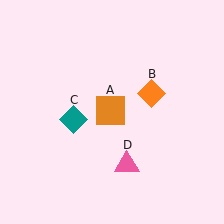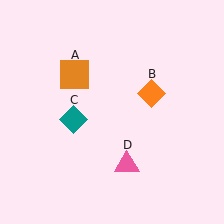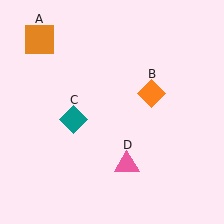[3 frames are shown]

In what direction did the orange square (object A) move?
The orange square (object A) moved up and to the left.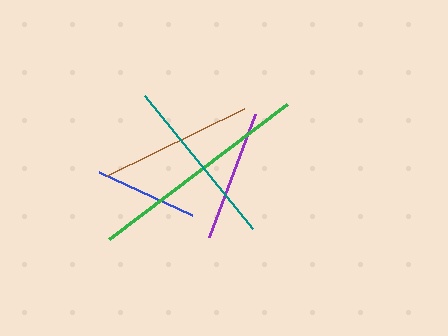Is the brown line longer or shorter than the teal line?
The teal line is longer than the brown line.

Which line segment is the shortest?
The blue line is the shortest at approximately 103 pixels.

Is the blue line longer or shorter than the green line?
The green line is longer than the blue line.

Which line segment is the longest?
The green line is the longest at approximately 224 pixels.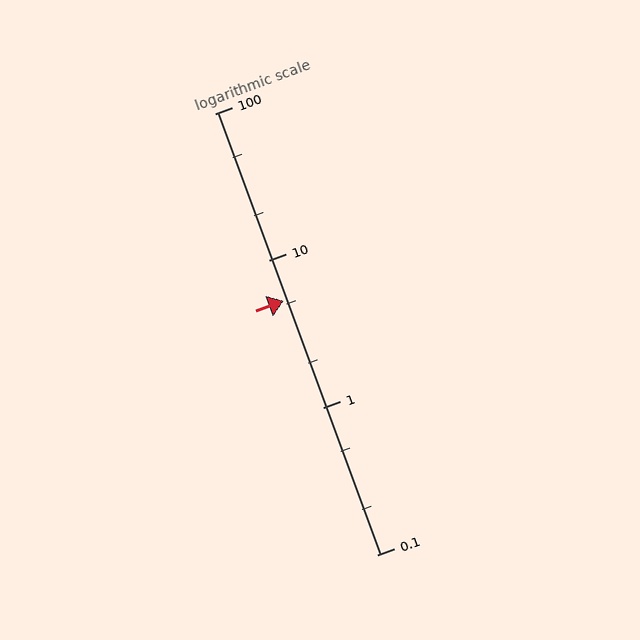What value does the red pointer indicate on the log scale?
The pointer indicates approximately 5.3.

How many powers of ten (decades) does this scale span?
The scale spans 3 decades, from 0.1 to 100.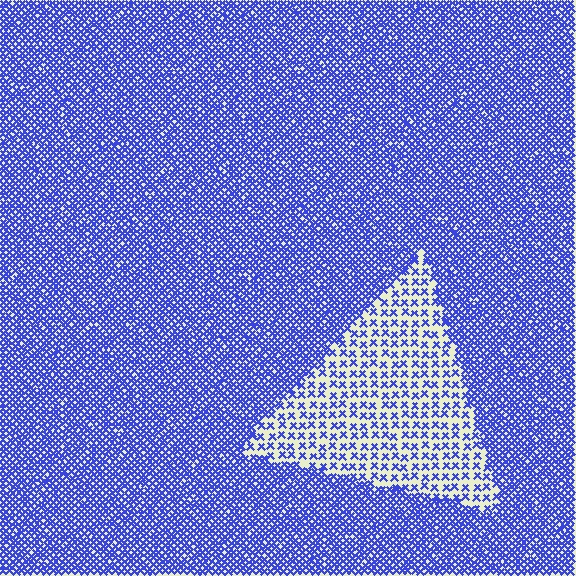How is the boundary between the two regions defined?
The boundary is defined by a change in element density (approximately 2.7x ratio). All elements are the same color, size, and shape.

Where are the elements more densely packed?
The elements are more densely packed outside the triangle boundary.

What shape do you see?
I see a triangle.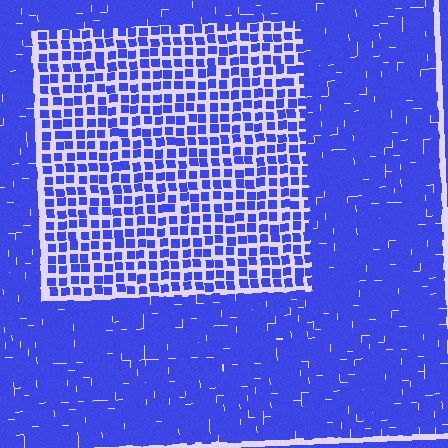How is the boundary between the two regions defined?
The boundary is defined by a change in element density (approximately 2.1x ratio). All elements are the same color, size, and shape.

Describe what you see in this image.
The image contains small blue elements arranged at two different densities. A rectangle-shaped region is visible where the elements are less densely packed than the surrounding area.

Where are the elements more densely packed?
The elements are more densely packed outside the rectangle boundary.